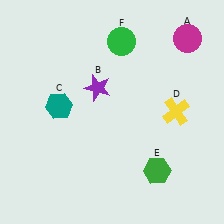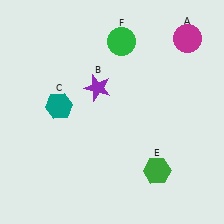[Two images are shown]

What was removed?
The yellow cross (D) was removed in Image 2.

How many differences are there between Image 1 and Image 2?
There is 1 difference between the two images.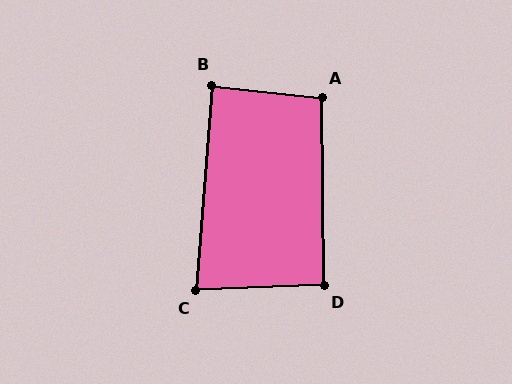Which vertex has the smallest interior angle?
C, at approximately 83 degrees.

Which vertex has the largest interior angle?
A, at approximately 97 degrees.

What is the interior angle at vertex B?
Approximately 88 degrees (approximately right).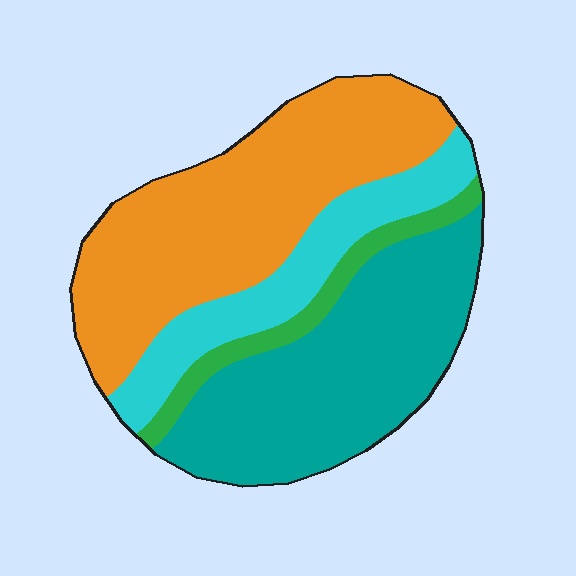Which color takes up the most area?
Orange, at roughly 40%.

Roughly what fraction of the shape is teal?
Teal covers 35% of the shape.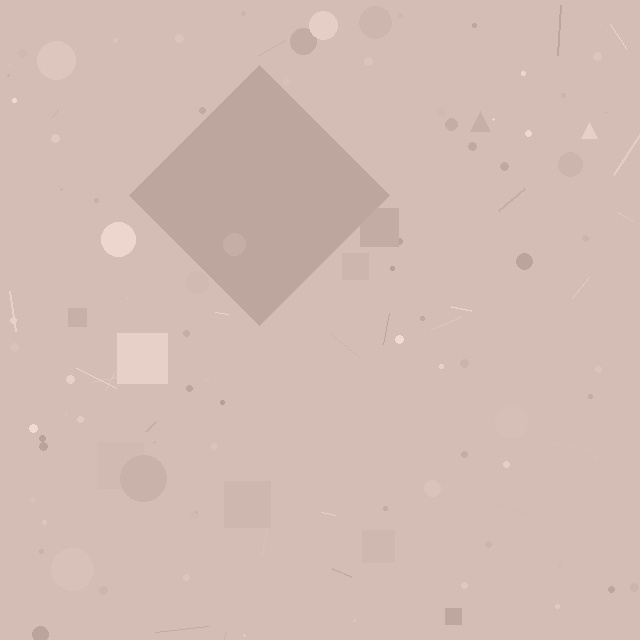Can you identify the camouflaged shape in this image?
The camouflaged shape is a diamond.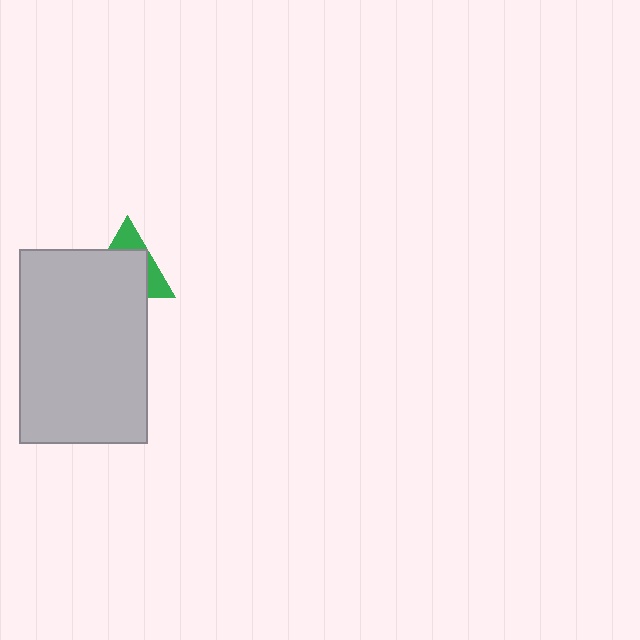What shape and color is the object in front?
The object in front is a light gray rectangle.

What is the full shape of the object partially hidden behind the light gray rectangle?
The partially hidden object is a green triangle.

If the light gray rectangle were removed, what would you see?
You would see the complete green triangle.